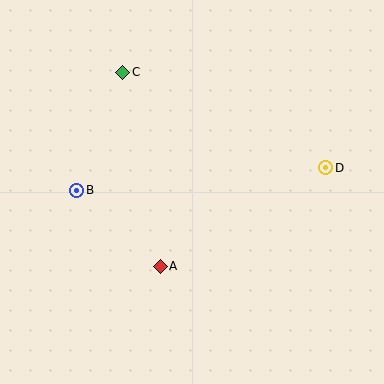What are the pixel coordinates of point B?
Point B is at (77, 190).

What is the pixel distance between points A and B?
The distance between A and B is 113 pixels.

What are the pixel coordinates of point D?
Point D is at (326, 168).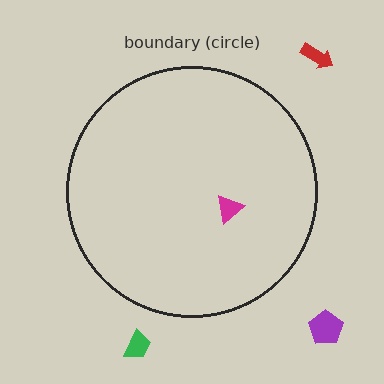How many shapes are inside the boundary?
1 inside, 3 outside.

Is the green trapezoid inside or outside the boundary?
Outside.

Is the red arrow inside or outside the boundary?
Outside.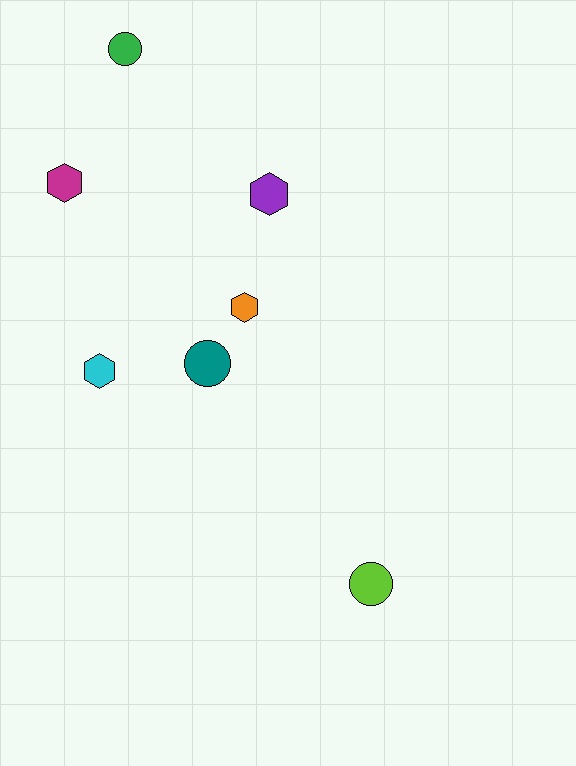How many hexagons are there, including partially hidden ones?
There are 4 hexagons.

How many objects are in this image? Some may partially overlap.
There are 7 objects.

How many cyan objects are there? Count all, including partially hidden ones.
There is 1 cyan object.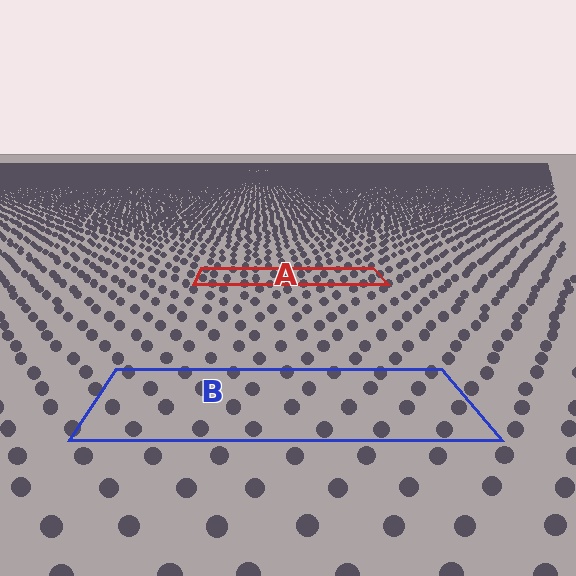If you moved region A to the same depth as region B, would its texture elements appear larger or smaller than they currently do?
They would appear larger. At a closer depth, the same texture elements are projected at a bigger on-screen size.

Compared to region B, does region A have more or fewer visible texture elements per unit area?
Region A has more texture elements per unit area — they are packed more densely because it is farther away.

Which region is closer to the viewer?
Region B is closer. The texture elements there are larger and more spread out.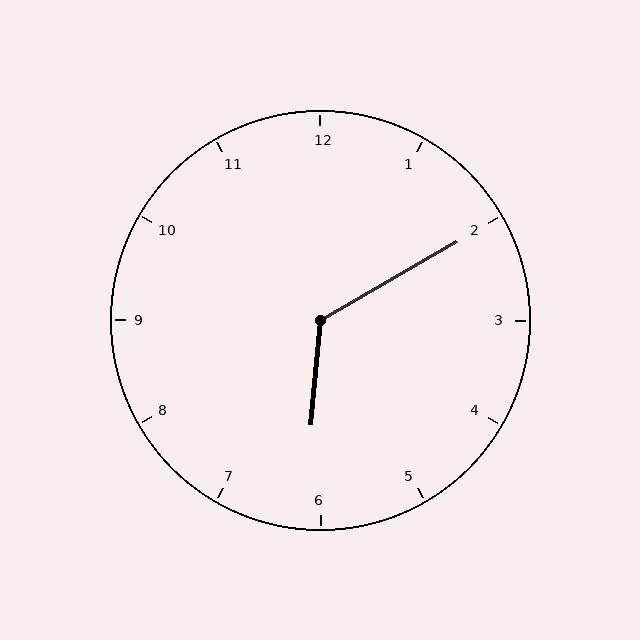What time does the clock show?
6:10.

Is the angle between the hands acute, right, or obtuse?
It is obtuse.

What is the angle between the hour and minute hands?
Approximately 125 degrees.